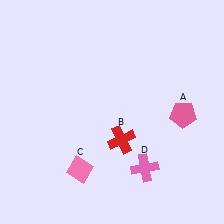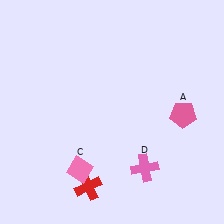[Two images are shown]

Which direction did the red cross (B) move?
The red cross (B) moved down.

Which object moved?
The red cross (B) moved down.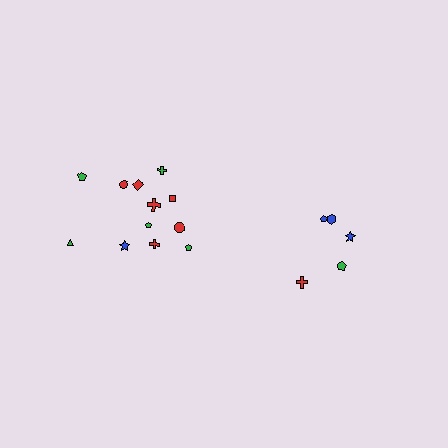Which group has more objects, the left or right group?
The left group.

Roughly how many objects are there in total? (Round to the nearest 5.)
Roughly 15 objects in total.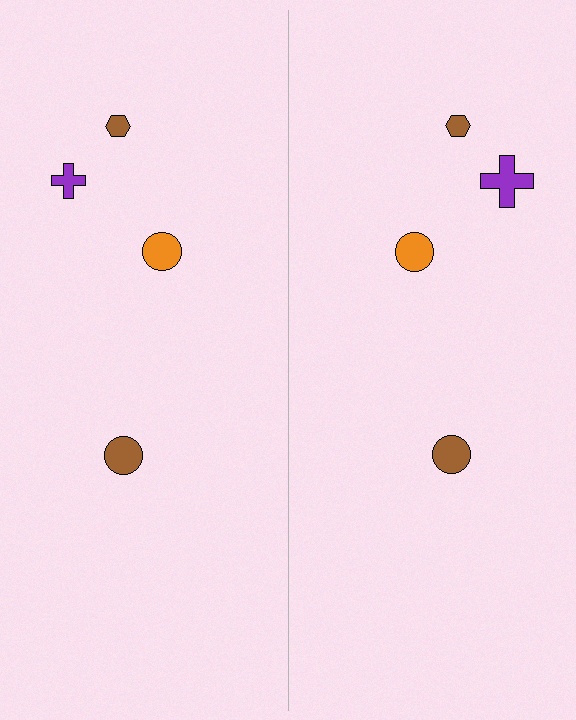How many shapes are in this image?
There are 8 shapes in this image.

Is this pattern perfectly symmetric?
No, the pattern is not perfectly symmetric. The purple cross on the right side has a different size than its mirror counterpart.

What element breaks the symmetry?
The purple cross on the right side has a different size than its mirror counterpart.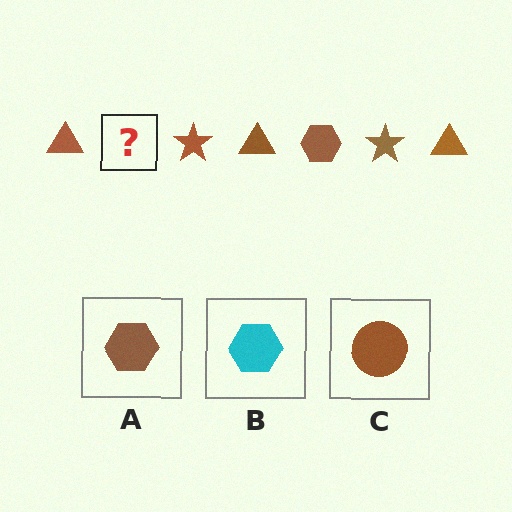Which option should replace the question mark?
Option A.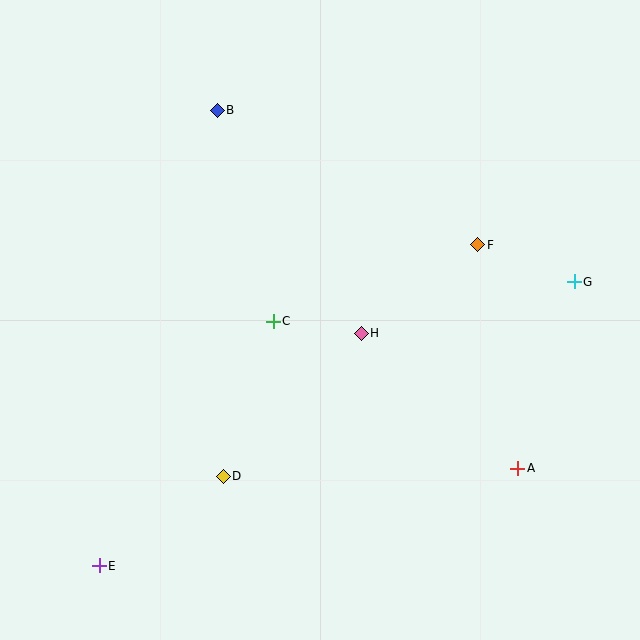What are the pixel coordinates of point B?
Point B is at (217, 110).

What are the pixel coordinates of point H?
Point H is at (361, 333).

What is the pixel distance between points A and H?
The distance between A and H is 206 pixels.